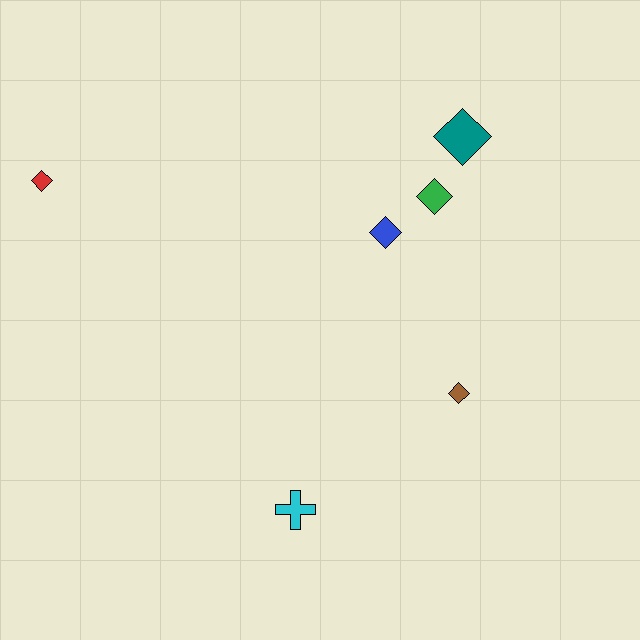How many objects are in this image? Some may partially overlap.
There are 6 objects.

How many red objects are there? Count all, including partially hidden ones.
There is 1 red object.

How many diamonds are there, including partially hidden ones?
There are 5 diamonds.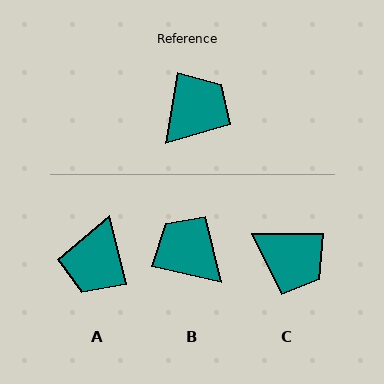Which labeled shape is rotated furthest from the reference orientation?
A, about 156 degrees away.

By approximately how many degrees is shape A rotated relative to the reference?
Approximately 156 degrees clockwise.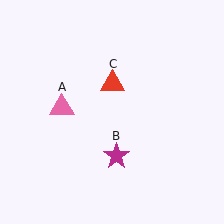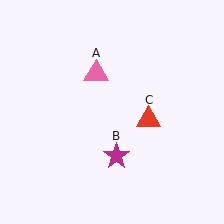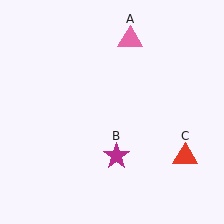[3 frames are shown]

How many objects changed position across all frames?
2 objects changed position: pink triangle (object A), red triangle (object C).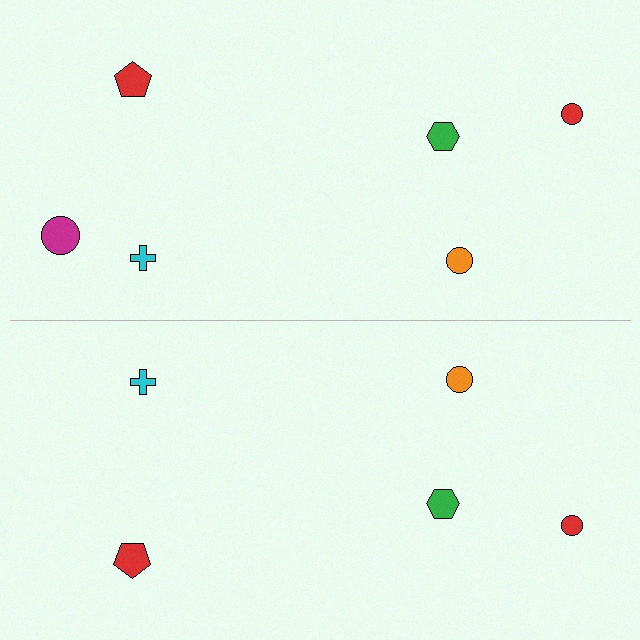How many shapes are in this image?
There are 11 shapes in this image.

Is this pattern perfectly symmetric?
No, the pattern is not perfectly symmetric. A magenta circle is missing from the bottom side.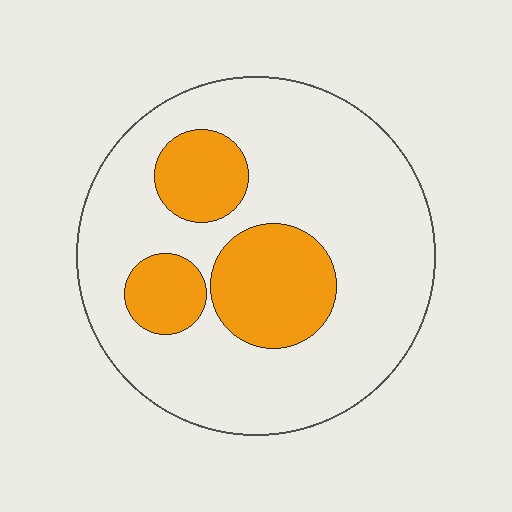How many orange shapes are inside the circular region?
3.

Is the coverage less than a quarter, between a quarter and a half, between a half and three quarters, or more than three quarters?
Less than a quarter.